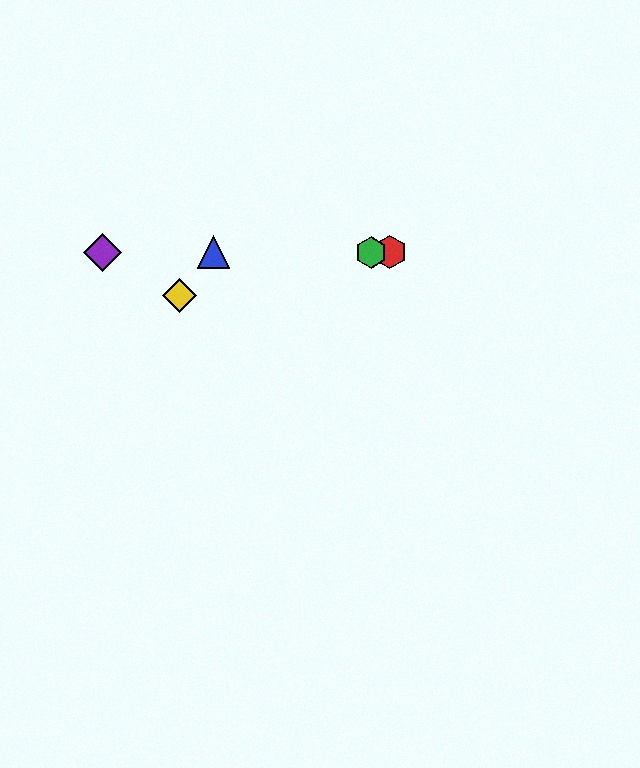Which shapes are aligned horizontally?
The red hexagon, the blue triangle, the green hexagon, the purple diamond are aligned horizontally.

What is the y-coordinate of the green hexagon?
The green hexagon is at y≈252.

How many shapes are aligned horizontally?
4 shapes (the red hexagon, the blue triangle, the green hexagon, the purple diamond) are aligned horizontally.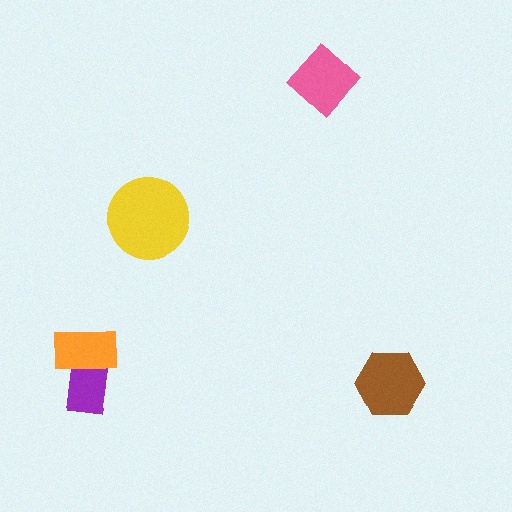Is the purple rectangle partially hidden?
Yes, it is partially covered by another shape.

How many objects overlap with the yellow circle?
0 objects overlap with the yellow circle.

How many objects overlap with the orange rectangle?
1 object overlaps with the orange rectangle.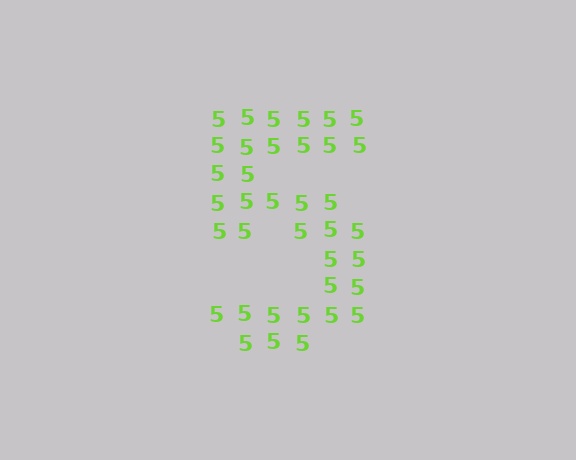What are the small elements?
The small elements are digit 5's.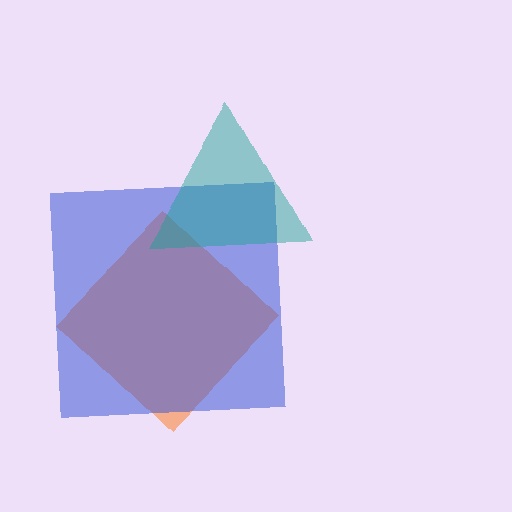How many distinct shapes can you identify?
There are 3 distinct shapes: an orange diamond, a blue square, a teal triangle.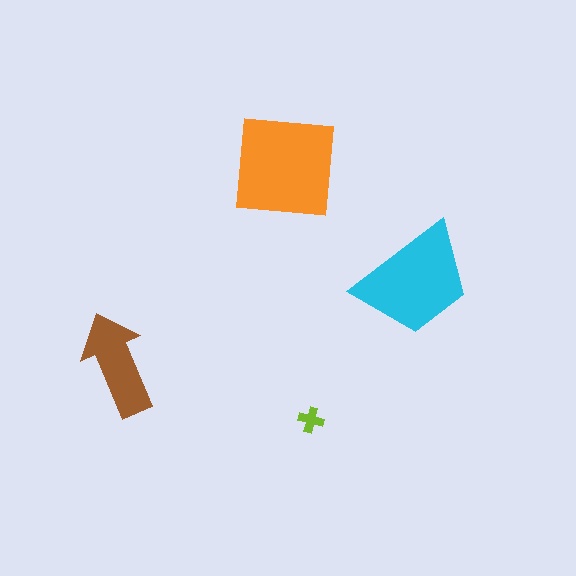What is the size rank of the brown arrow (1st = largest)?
3rd.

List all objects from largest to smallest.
The orange square, the cyan trapezoid, the brown arrow, the lime cross.